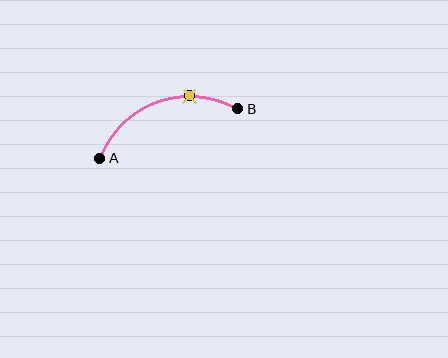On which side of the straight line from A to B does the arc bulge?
The arc bulges above the straight line connecting A and B.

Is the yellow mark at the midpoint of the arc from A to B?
No. The yellow mark lies on the arc but is closer to endpoint B. The arc midpoint would be at the point on the curve equidistant along the arc from both A and B.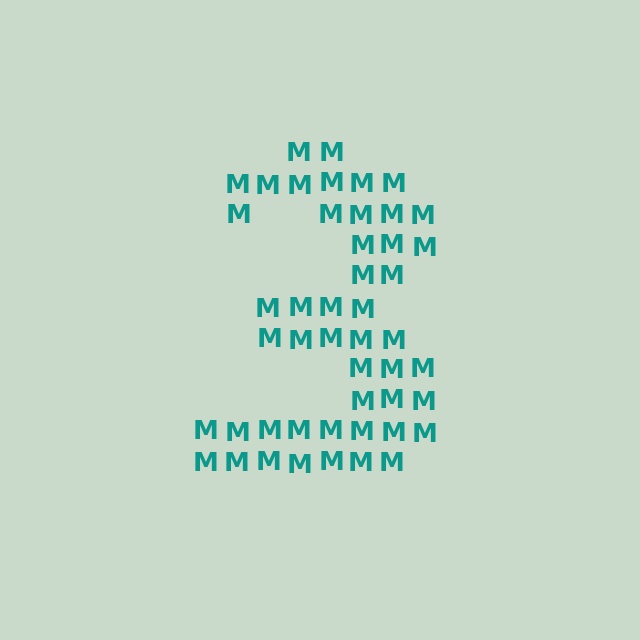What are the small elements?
The small elements are letter M's.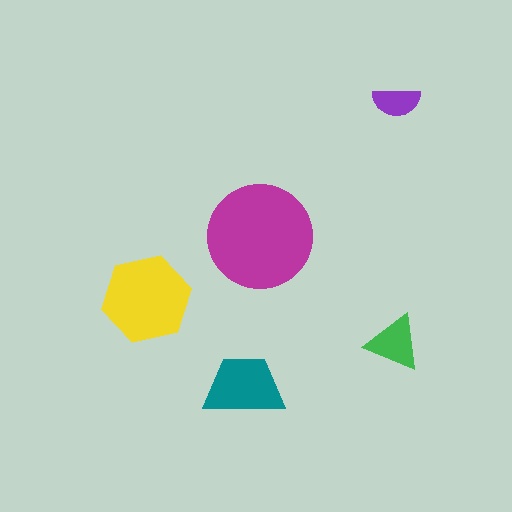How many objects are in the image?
There are 5 objects in the image.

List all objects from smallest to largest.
The purple semicircle, the green triangle, the teal trapezoid, the yellow hexagon, the magenta circle.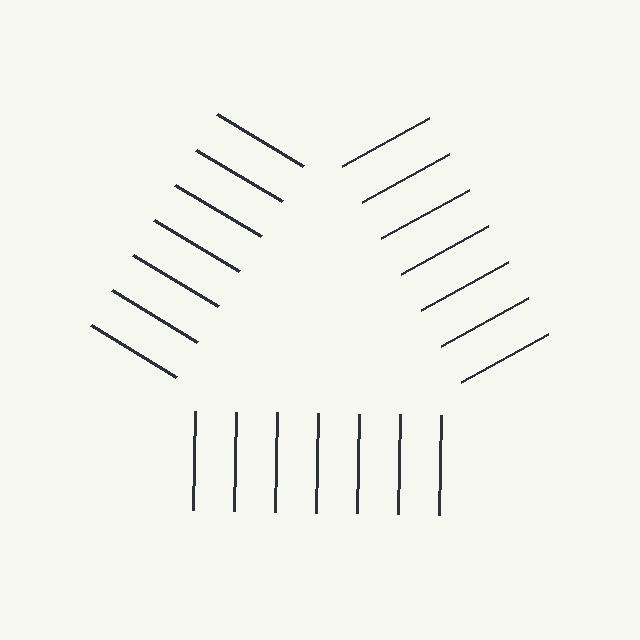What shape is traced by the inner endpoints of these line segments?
An illusory triangle — the line segments terminate on its edges but no continuous stroke is drawn.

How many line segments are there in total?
21 — 7 along each of the 3 edges.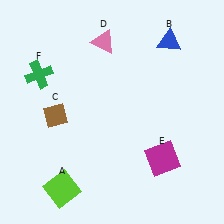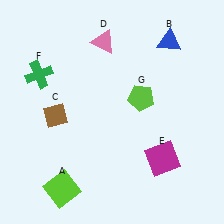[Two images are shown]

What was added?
A lime pentagon (G) was added in Image 2.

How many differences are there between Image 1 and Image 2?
There is 1 difference between the two images.